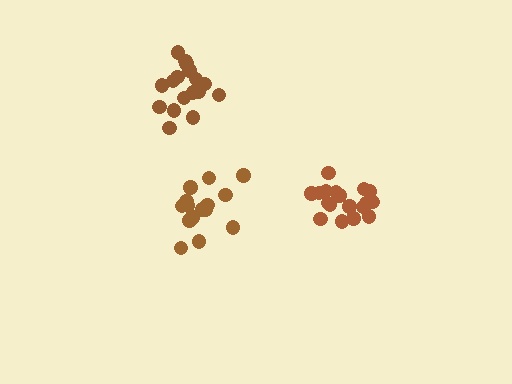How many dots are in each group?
Group 1: 17 dots, Group 2: 15 dots, Group 3: 18 dots (50 total).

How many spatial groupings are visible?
There are 3 spatial groupings.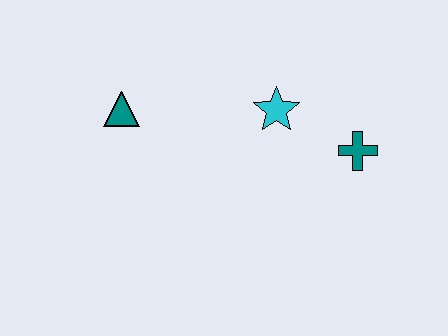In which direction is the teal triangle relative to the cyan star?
The teal triangle is to the left of the cyan star.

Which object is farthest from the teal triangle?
The teal cross is farthest from the teal triangle.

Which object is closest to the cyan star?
The teal cross is closest to the cyan star.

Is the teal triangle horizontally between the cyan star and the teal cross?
No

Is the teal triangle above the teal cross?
Yes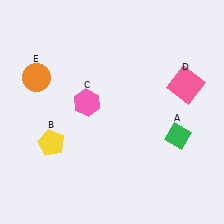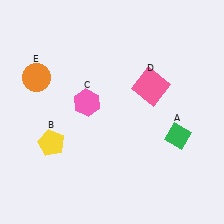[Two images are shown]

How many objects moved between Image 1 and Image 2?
1 object moved between the two images.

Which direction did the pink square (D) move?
The pink square (D) moved left.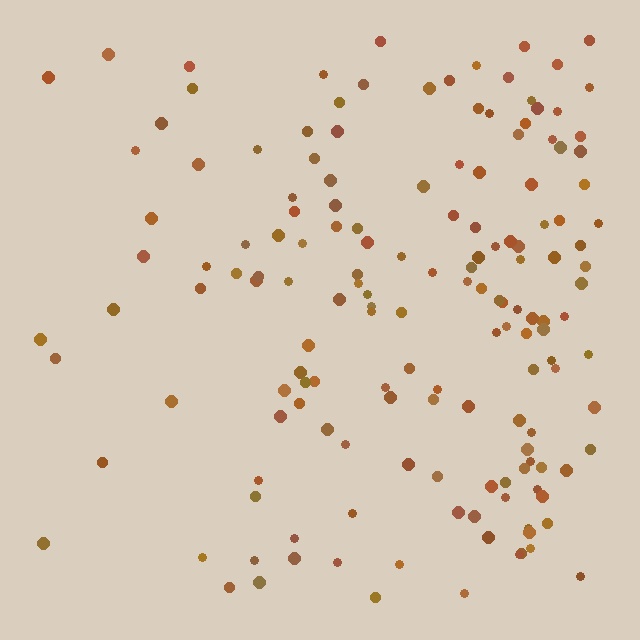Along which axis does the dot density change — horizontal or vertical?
Horizontal.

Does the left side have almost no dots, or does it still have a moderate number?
Still a moderate number, just noticeably fewer than the right.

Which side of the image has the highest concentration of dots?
The right.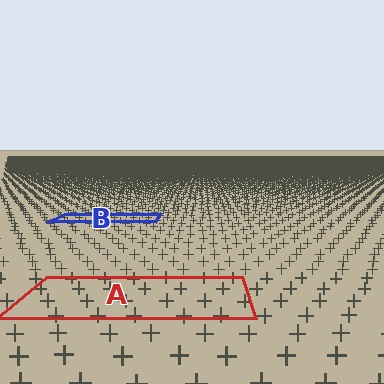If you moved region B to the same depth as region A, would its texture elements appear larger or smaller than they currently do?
They would appear larger. At a closer depth, the same texture elements are projected at a bigger on-screen size.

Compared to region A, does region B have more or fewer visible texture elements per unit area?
Region B has more texture elements per unit area — they are packed more densely because it is farther away.